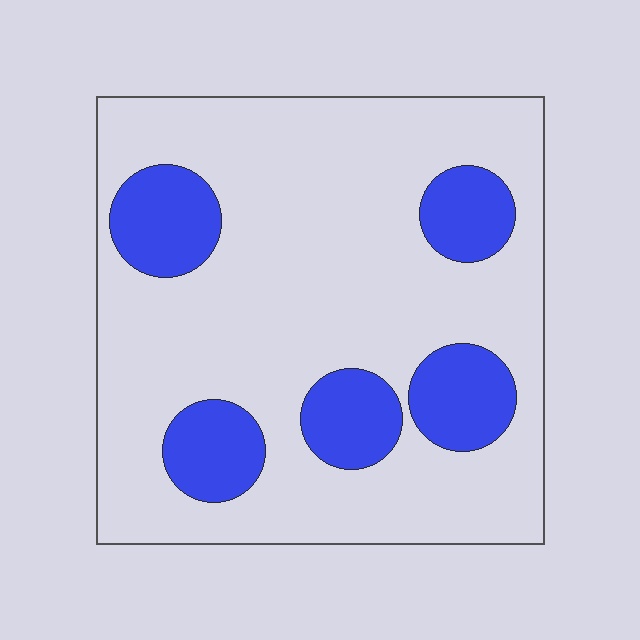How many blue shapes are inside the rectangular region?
5.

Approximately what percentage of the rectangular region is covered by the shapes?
Approximately 20%.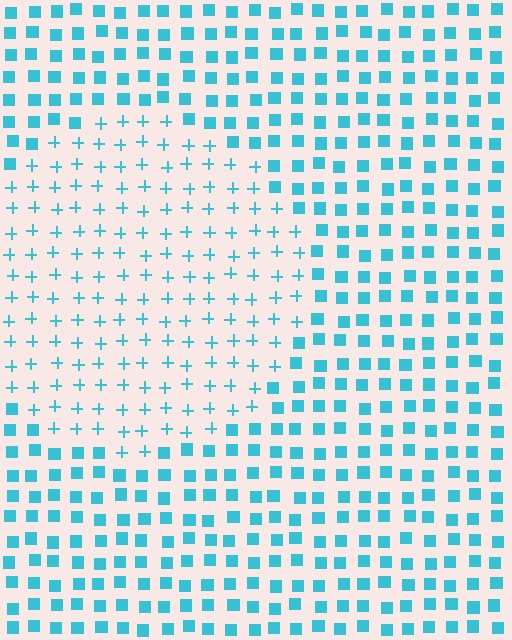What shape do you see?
I see a circle.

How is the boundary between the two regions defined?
The boundary is defined by a change in element shape: plus signs inside vs. squares outside. All elements share the same color and spacing.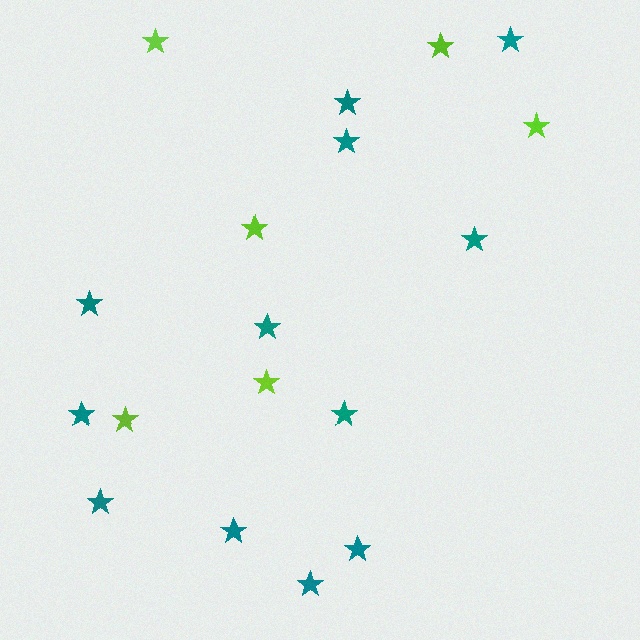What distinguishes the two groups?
There are 2 groups: one group of lime stars (6) and one group of teal stars (12).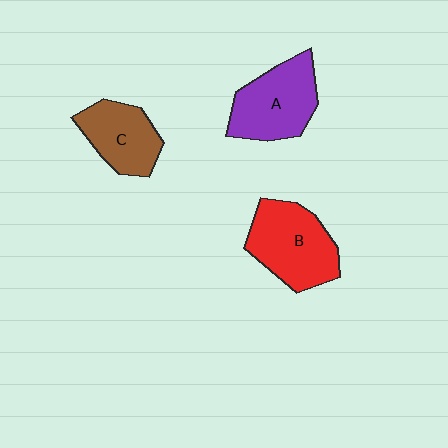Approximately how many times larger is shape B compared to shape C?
Approximately 1.4 times.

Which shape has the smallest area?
Shape C (brown).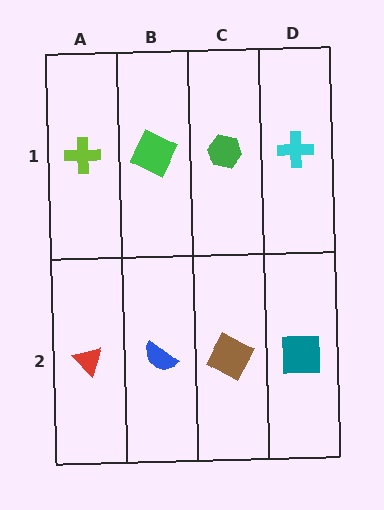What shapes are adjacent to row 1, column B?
A blue semicircle (row 2, column B), a lime cross (row 1, column A), a green hexagon (row 1, column C).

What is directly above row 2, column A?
A lime cross.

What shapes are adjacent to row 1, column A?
A red triangle (row 2, column A), a green square (row 1, column B).